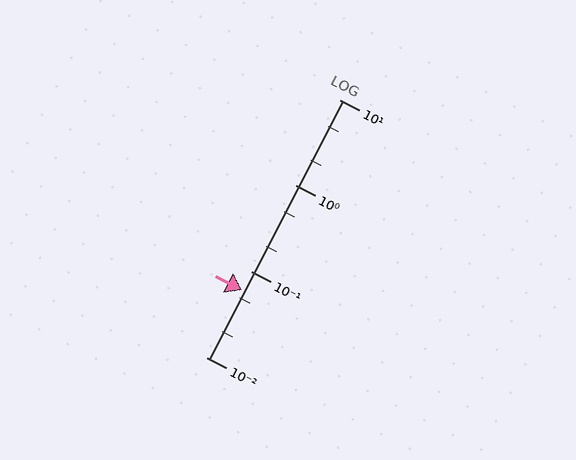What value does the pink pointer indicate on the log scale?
The pointer indicates approximately 0.061.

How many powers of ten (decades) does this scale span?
The scale spans 3 decades, from 0.01 to 10.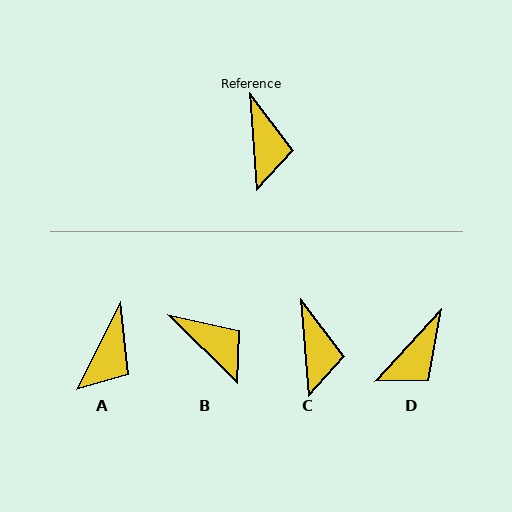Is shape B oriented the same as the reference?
No, it is off by about 41 degrees.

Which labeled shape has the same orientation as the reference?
C.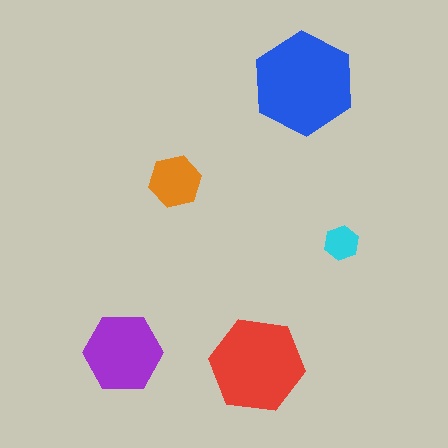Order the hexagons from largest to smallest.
the blue one, the red one, the purple one, the orange one, the cyan one.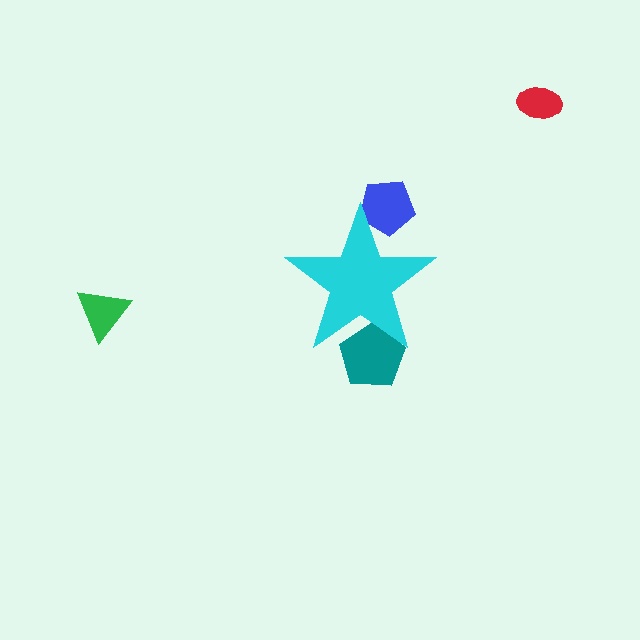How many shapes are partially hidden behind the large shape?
2 shapes are partially hidden.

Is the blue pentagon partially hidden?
Yes, the blue pentagon is partially hidden behind the cyan star.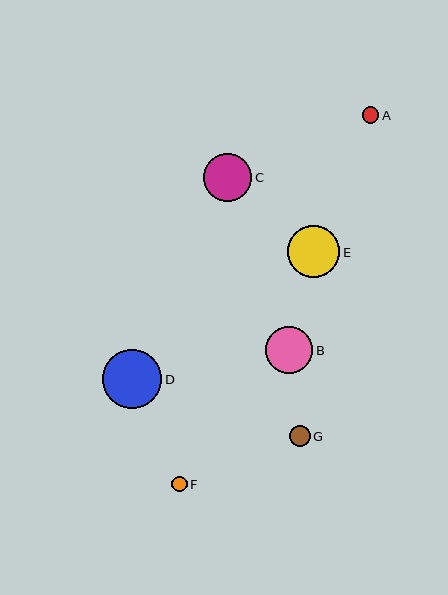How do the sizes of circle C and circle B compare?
Circle C and circle B are approximately the same size.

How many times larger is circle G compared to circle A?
Circle G is approximately 1.2 times the size of circle A.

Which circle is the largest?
Circle D is the largest with a size of approximately 59 pixels.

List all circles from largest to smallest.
From largest to smallest: D, E, C, B, G, A, F.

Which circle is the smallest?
Circle F is the smallest with a size of approximately 15 pixels.